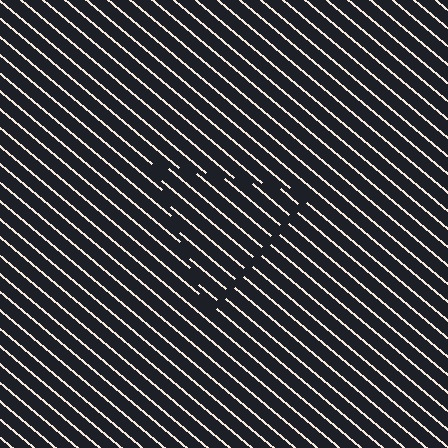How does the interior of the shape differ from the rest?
The interior of the shape contains the same grating, shifted by half a period — the contour is defined by the phase discontinuity where line-ends from the inner and outer gratings abut.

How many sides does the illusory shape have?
3 sides — the line-ends trace a triangle.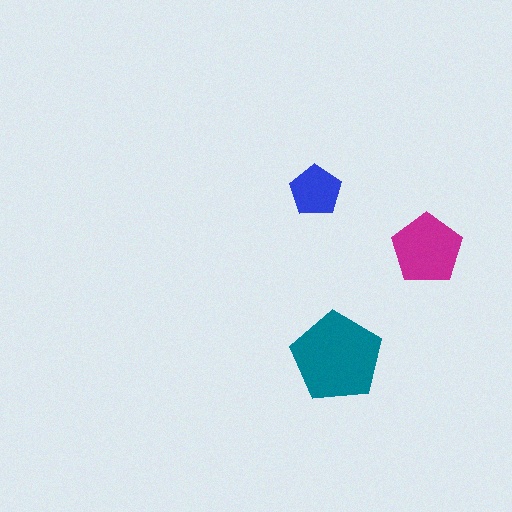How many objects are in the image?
There are 3 objects in the image.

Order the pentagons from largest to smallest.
the teal one, the magenta one, the blue one.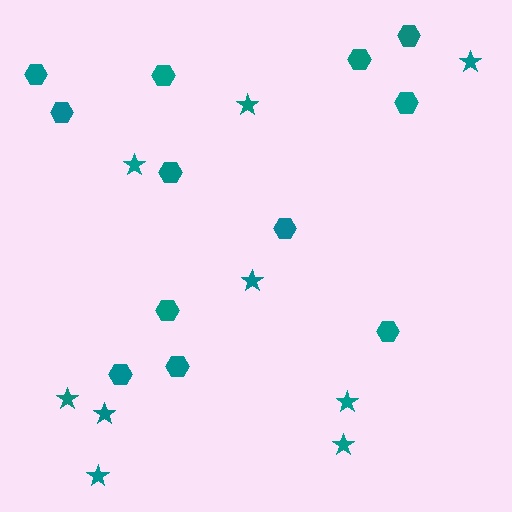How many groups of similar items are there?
There are 2 groups: one group of hexagons (12) and one group of stars (9).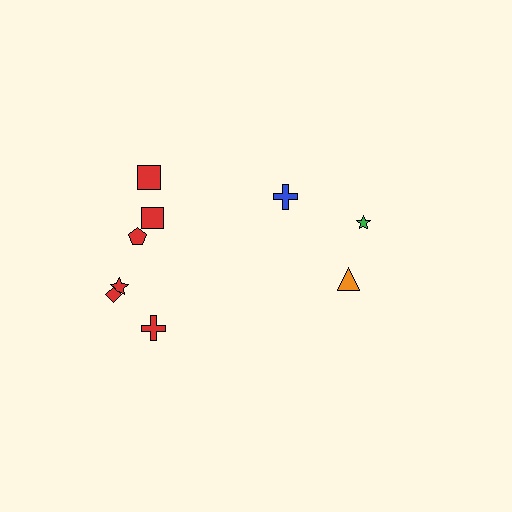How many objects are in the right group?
There are 3 objects.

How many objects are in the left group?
There are 6 objects.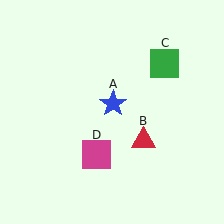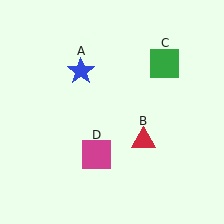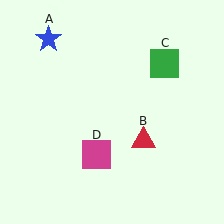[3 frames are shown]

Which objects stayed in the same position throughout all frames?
Red triangle (object B) and green square (object C) and magenta square (object D) remained stationary.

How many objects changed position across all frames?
1 object changed position: blue star (object A).